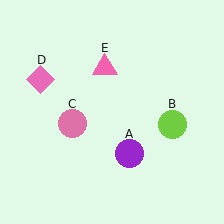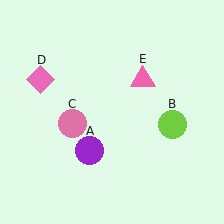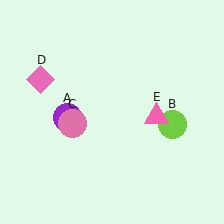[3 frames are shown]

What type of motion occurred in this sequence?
The purple circle (object A), pink triangle (object E) rotated clockwise around the center of the scene.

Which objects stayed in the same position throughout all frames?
Lime circle (object B) and pink circle (object C) and pink diamond (object D) remained stationary.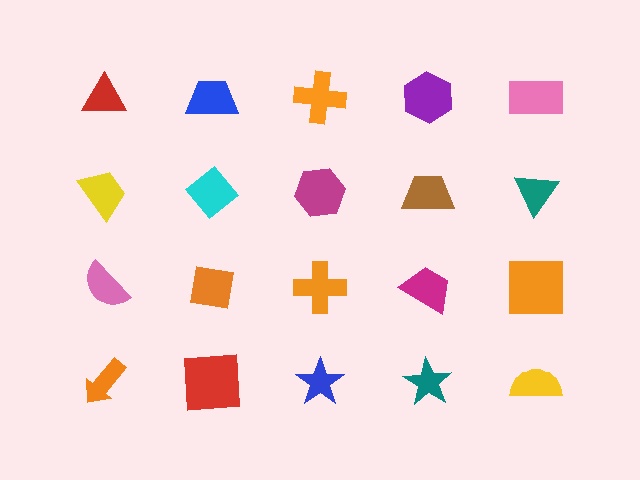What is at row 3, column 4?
A magenta trapezoid.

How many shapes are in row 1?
5 shapes.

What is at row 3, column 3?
An orange cross.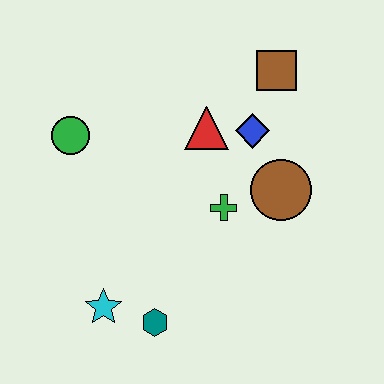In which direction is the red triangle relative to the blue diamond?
The red triangle is to the left of the blue diamond.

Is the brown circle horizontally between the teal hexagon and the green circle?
No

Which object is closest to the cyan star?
The teal hexagon is closest to the cyan star.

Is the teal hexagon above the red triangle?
No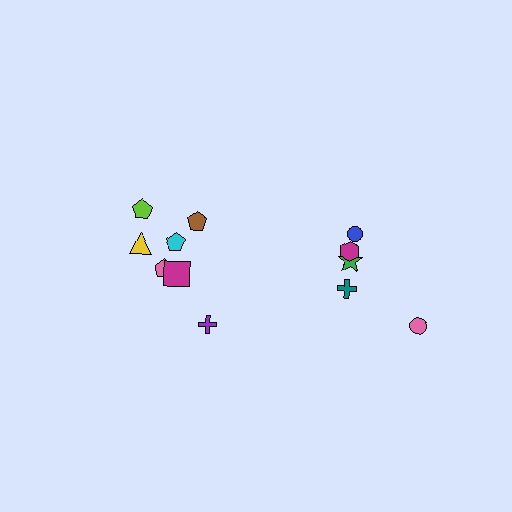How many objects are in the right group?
There are 5 objects.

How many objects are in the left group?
There are 7 objects.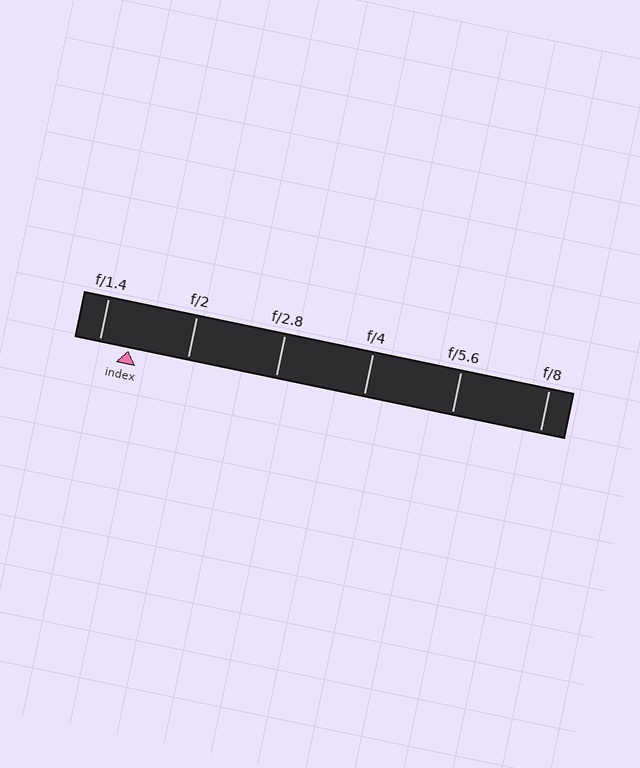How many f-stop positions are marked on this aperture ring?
There are 6 f-stop positions marked.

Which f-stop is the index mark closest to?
The index mark is closest to f/1.4.